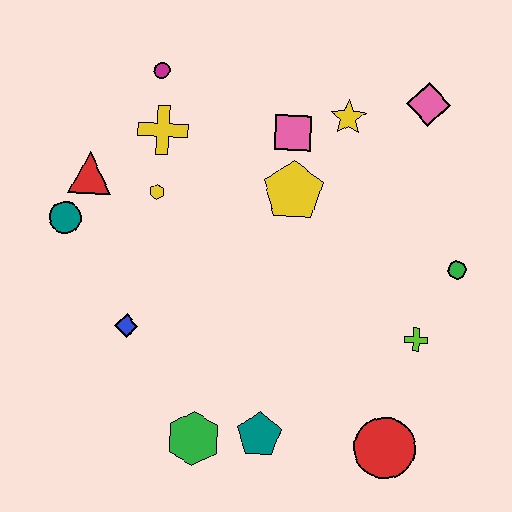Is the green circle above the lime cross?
Yes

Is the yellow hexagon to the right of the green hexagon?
No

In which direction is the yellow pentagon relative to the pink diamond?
The yellow pentagon is to the left of the pink diamond.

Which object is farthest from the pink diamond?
The green hexagon is farthest from the pink diamond.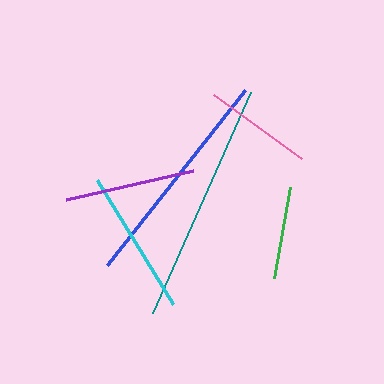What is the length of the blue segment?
The blue segment is approximately 222 pixels long.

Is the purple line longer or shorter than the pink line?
The purple line is longer than the pink line.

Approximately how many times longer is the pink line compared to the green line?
The pink line is approximately 1.2 times the length of the green line.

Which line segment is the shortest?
The green line is the shortest at approximately 93 pixels.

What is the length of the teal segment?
The teal segment is approximately 242 pixels long.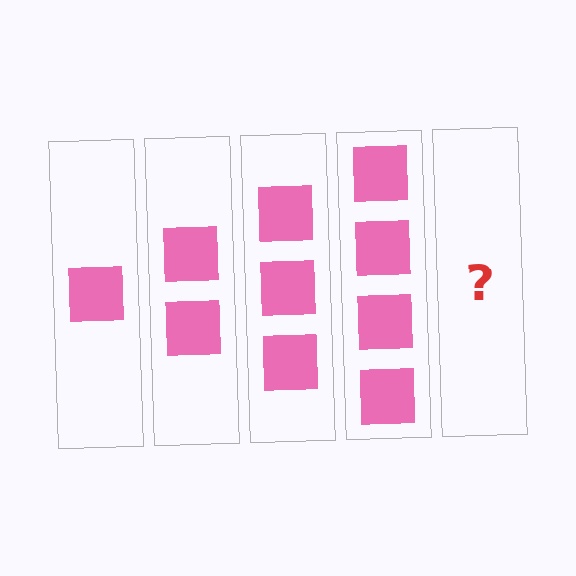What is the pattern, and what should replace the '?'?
The pattern is that each step adds one more square. The '?' should be 5 squares.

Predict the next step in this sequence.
The next step is 5 squares.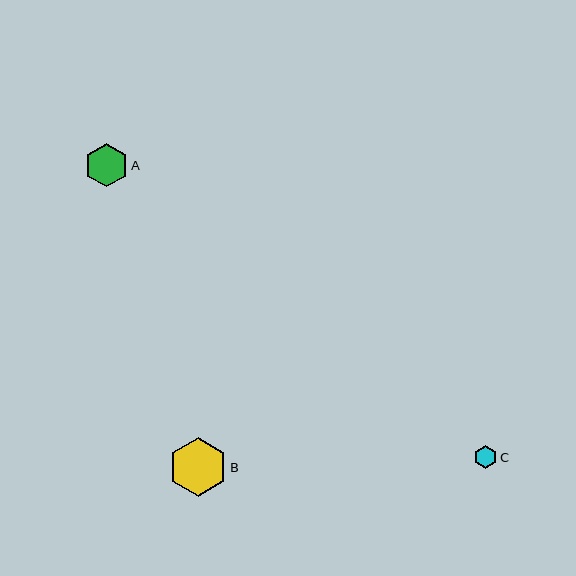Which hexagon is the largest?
Hexagon B is the largest with a size of approximately 58 pixels.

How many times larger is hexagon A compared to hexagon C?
Hexagon A is approximately 1.9 times the size of hexagon C.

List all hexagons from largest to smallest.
From largest to smallest: B, A, C.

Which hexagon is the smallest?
Hexagon C is the smallest with a size of approximately 23 pixels.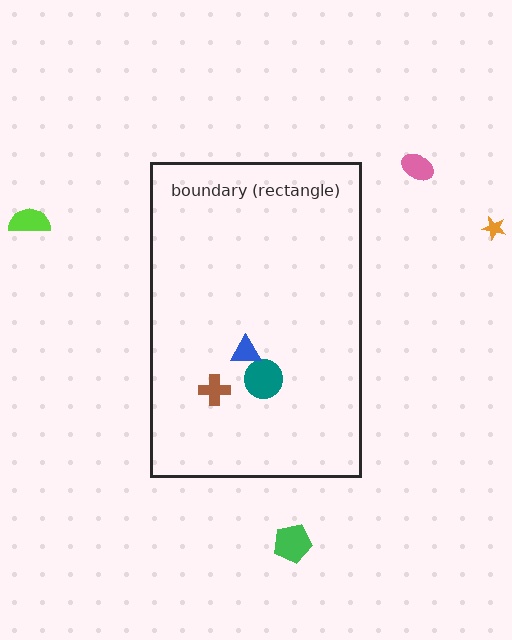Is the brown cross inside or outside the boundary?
Inside.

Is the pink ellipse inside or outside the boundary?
Outside.